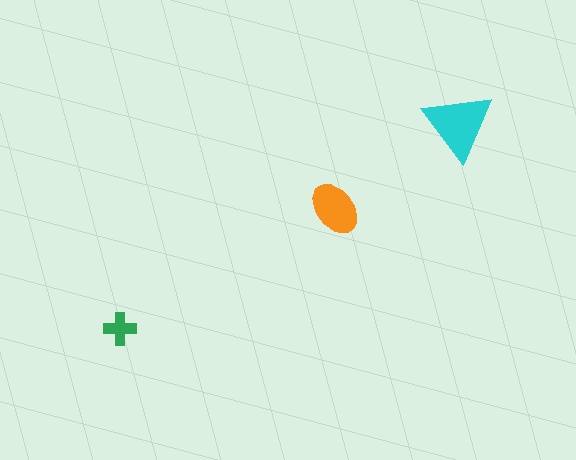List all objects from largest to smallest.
The cyan triangle, the orange ellipse, the green cross.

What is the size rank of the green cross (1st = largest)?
3rd.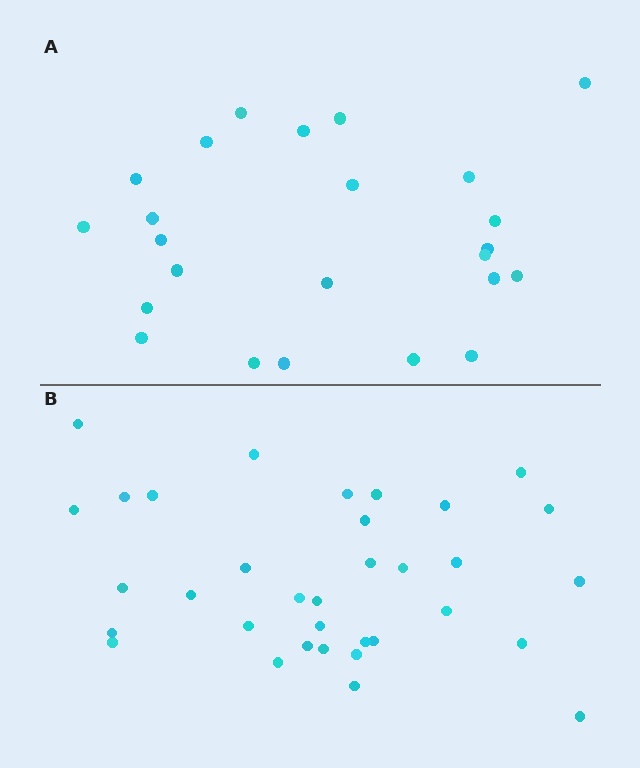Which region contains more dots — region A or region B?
Region B (the bottom region) has more dots.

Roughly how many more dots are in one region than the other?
Region B has roughly 10 or so more dots than region A.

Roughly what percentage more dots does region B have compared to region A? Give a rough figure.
About 40% more.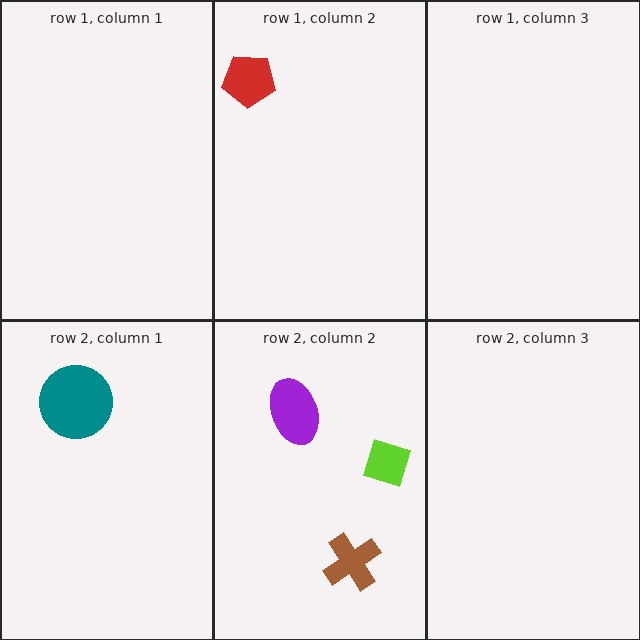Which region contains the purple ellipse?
The row 2, column 2 region.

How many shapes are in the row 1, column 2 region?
1.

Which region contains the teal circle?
The row 2, column 1 region.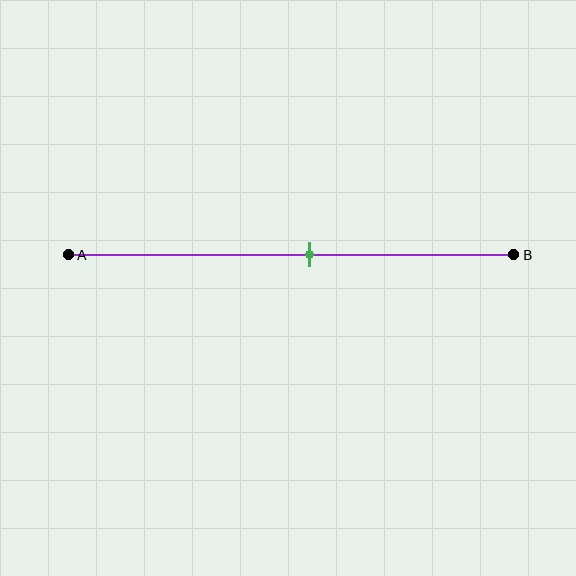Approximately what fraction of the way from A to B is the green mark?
The green mark is approximately 55% of the way from A to B.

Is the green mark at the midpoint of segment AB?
No, the mark is at about 55% from A, not at the 50% midpoint.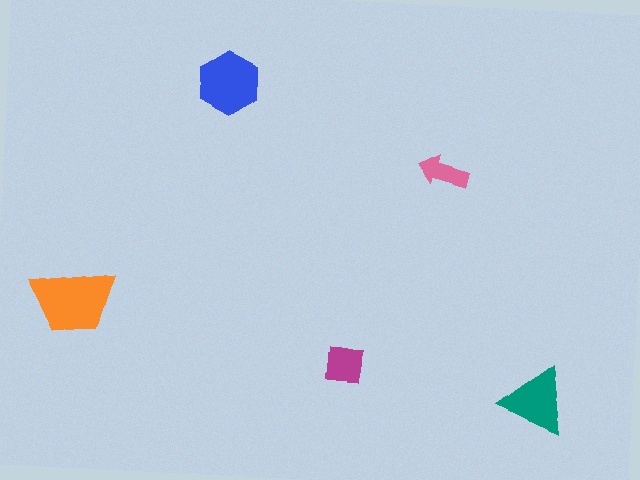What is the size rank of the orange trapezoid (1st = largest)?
1st.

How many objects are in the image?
There are 5 objects in the image.